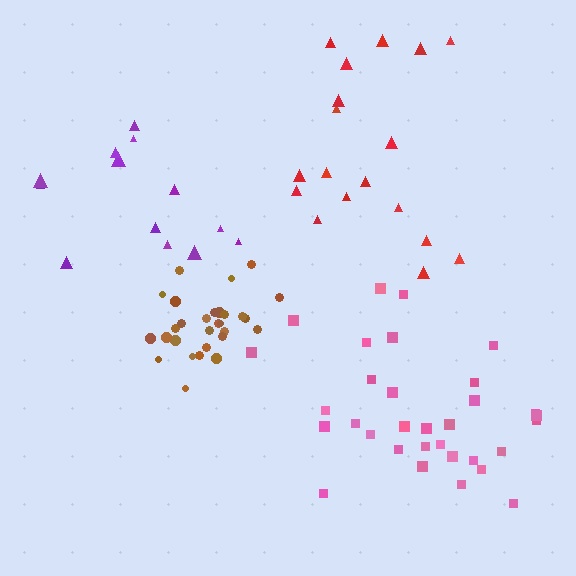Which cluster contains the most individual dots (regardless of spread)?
Pink (32).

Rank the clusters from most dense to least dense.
brown, pink, purple, red.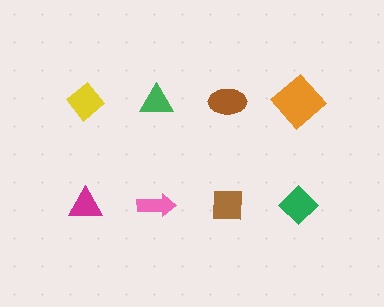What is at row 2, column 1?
A magenta triangle.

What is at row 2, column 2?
A pink arrow.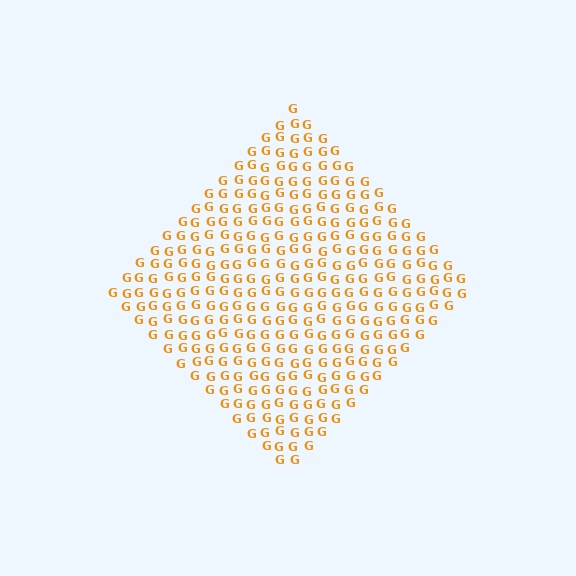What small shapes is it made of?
It is made of small letter G's.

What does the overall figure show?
The overall figure shows a diamond.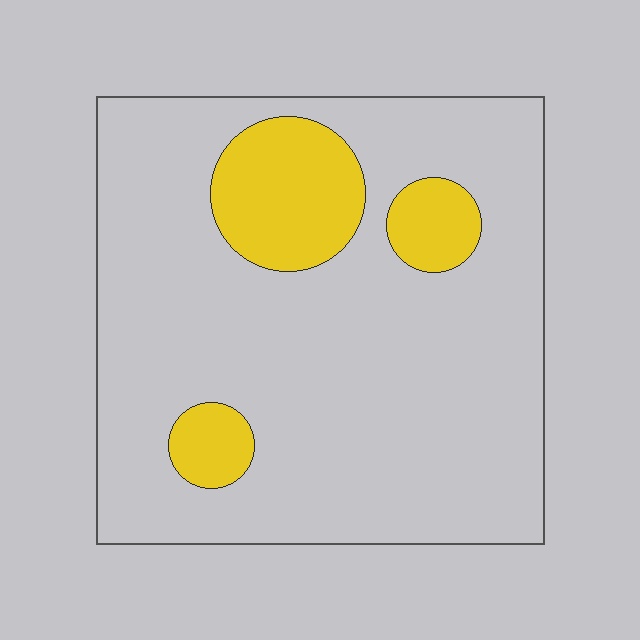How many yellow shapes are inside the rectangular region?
3.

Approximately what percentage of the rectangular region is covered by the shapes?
Approximately 15%.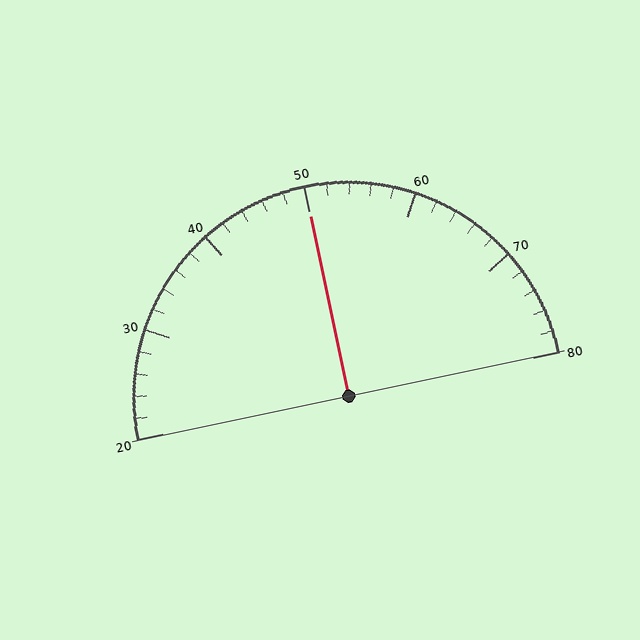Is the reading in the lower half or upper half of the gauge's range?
The reading is in the upper half of the range (20 to 80).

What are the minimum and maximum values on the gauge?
The gauge ranges from 20 to 80.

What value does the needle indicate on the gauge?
The needle indicates approximately 50.